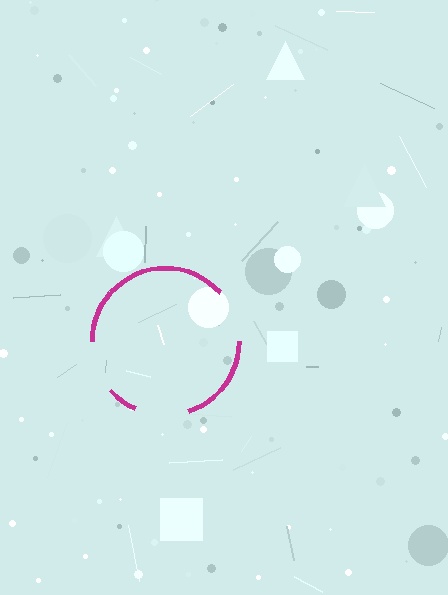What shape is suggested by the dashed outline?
The dashed outline suggests a circle.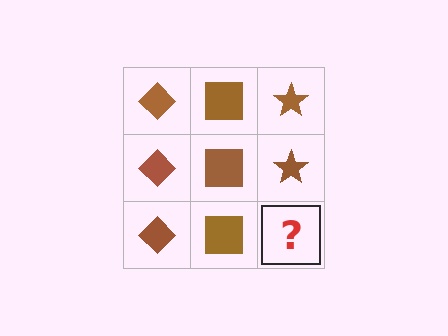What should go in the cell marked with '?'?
The missing cell should contain a brown star.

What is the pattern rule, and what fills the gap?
The rule is that each column has a consistent shape. The gap should be filled with a brown star.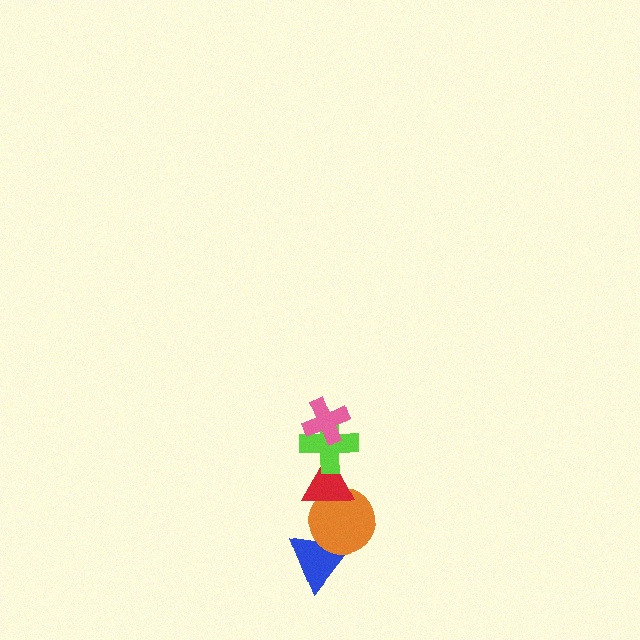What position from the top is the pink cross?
The pink cross is 1st from the top.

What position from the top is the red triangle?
The red triangle is 3rd from the top.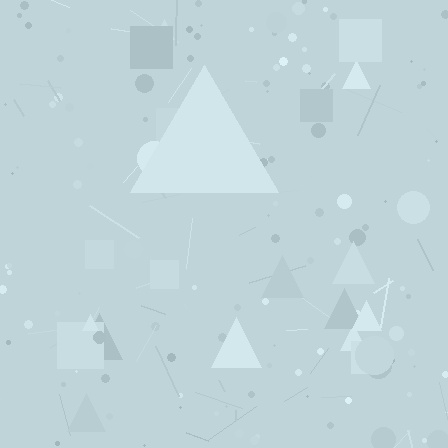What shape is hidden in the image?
A triangle is hidden in the image.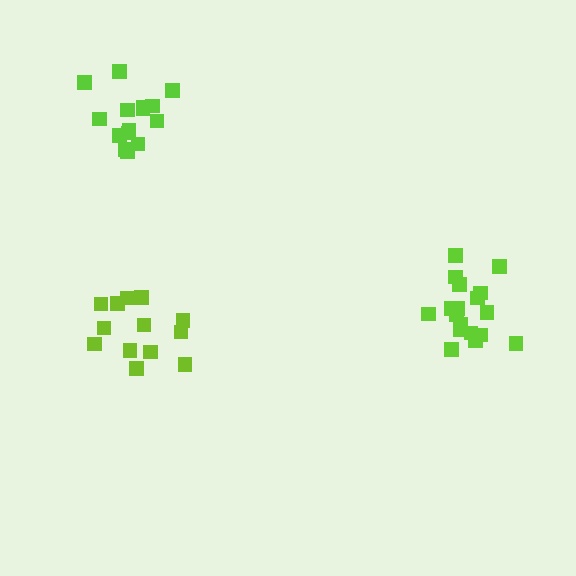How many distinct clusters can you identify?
There are 3 distinct clusters.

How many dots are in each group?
Group 1: 13 dots, Group 2: 18 dots, Group 3: 15 dots (46 total).